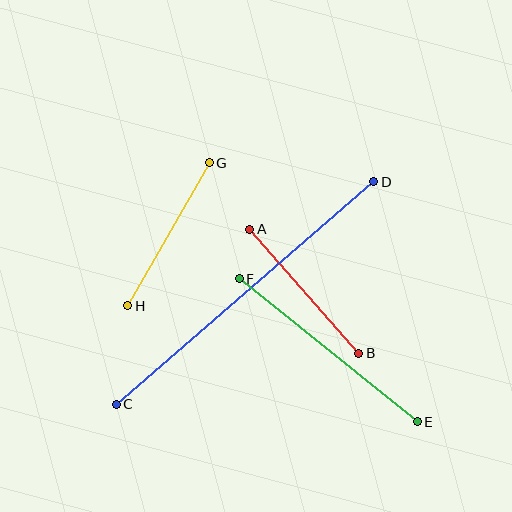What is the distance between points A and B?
The distance is approximately 165 pixels.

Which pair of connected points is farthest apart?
Points C and D are farthest apart.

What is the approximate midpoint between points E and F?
The midpoint is at approximately (328, 350) pixels.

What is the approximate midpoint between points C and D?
The midpoint is at approximately (245, 293) pixels.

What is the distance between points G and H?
The distance is approximately 165 pixels.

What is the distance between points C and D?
The distance is approximately 340 pixels.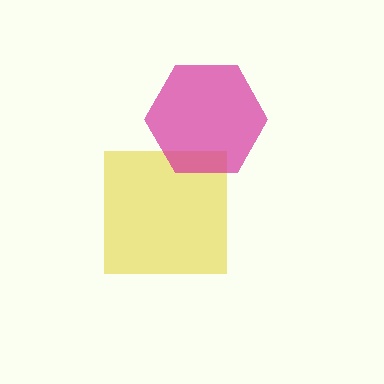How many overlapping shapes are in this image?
There are 2 overlapping shapes in the image.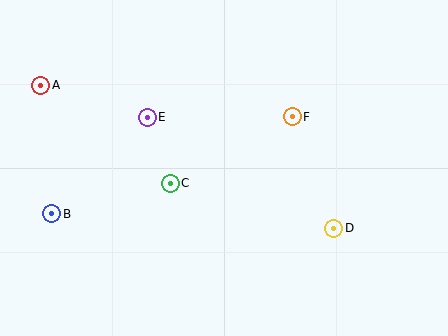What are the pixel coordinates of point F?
Point F is at (292, 117).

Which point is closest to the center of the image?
Point C at (170, 183) is closest to the center.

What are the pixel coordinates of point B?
Point B is at (52, 214).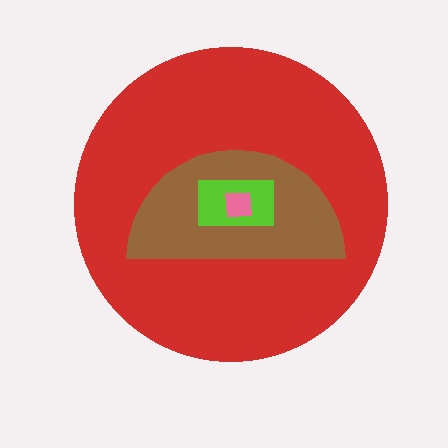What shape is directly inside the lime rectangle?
The pink square.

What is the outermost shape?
The red circle.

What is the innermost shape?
The pink square.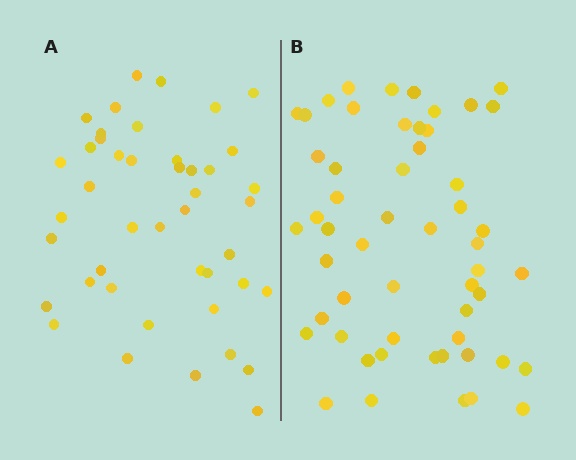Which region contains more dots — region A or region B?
Region B (the right region) has more dots.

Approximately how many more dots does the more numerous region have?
Region B has roughly 10 or so more dots than region A.